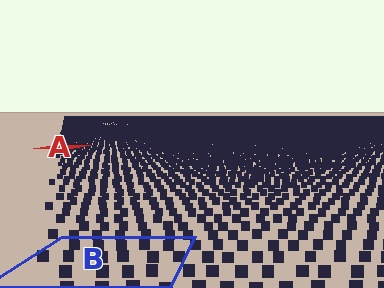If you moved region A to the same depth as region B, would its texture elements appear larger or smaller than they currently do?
They would appear larger. At a closer depth, the same texture elements are projected at a bigger on-screen size.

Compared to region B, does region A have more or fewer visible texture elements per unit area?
Region A has more texture elements per unit area — they are packed more densely because it is farther away.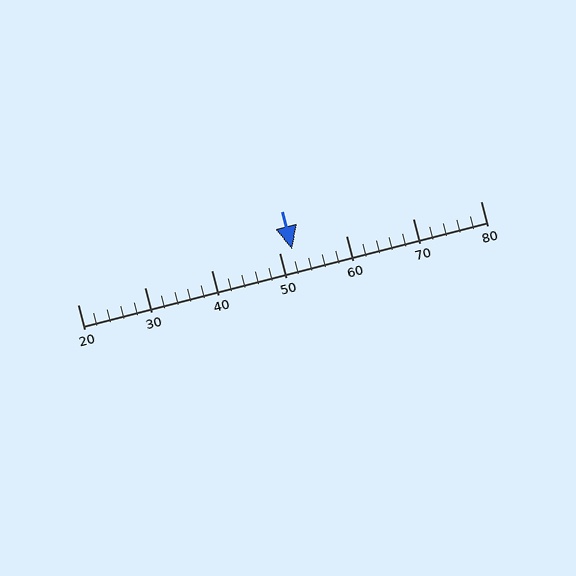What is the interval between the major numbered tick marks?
The major tick marks are spaced 10 units apart.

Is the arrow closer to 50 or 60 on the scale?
The arrow is closer to 50.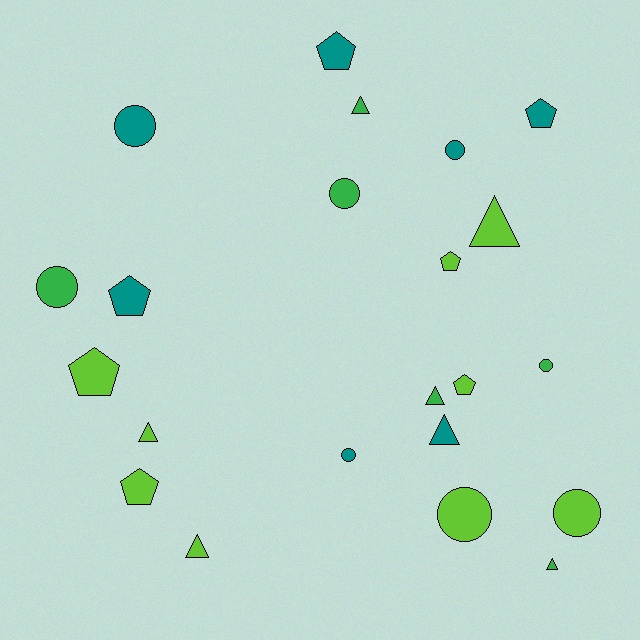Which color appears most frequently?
Lime, with 9 objects.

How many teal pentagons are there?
There are 3 teal pentagons.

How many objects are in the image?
There are 22 objects.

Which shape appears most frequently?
Circle, with 8 objects.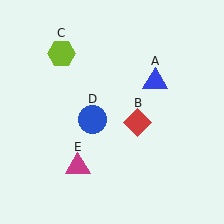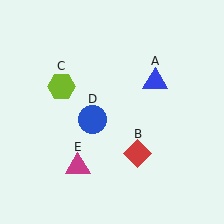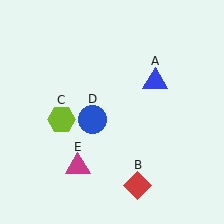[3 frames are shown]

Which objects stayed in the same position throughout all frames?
Blue triangle (object A) and blue circle (object D) and magenta triangle (object E) remained stationary.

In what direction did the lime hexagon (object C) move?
The lime hexagon (object C) moved down.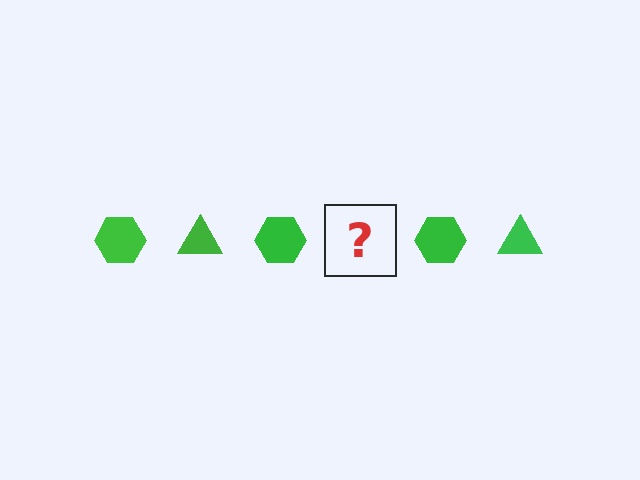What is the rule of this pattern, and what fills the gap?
The rule is that the pattern cycles through hexagon, triangle shapes in green. The gap should be filled with a green triangle.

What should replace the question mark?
The question mark should be replaced with a green triangle.